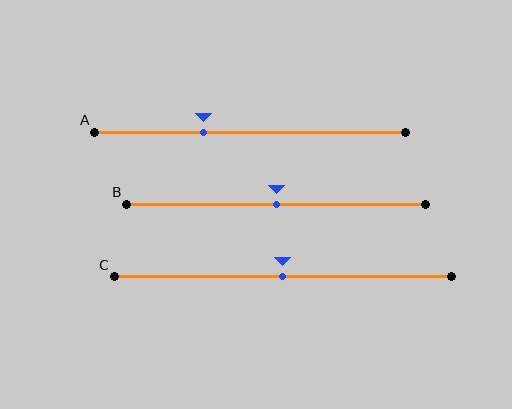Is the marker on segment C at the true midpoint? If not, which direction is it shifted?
Yes, the marker on segment C is at the true midpoint.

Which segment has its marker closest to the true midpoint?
Segment B has its marker closest to the true midpoint.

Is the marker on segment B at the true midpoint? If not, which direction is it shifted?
Yes, the marker on segment B is at the true midpoint.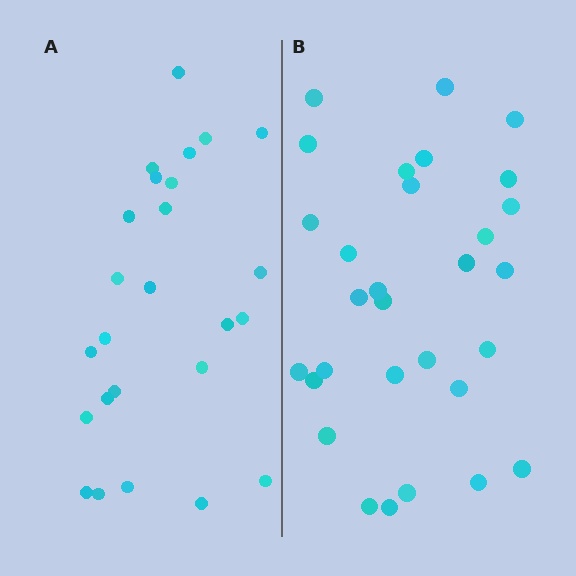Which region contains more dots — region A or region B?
Region B (the right region) has more dots.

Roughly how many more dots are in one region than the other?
Region B has about 5 more dots than region A.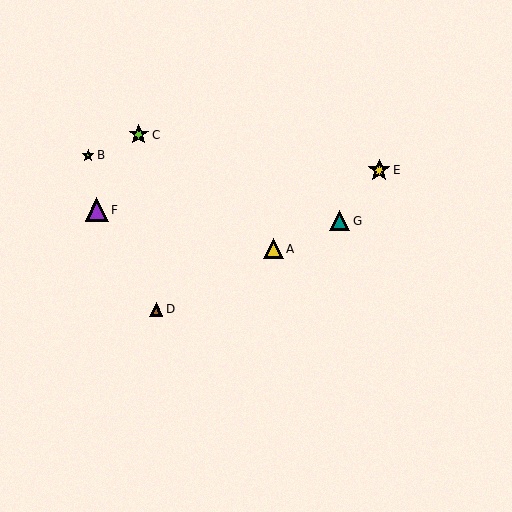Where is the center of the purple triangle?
The center of the purple triangle is at (97, 210).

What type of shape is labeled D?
Shape D is a brown triangle.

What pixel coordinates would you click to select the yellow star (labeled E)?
Click at (379, 170) to select the yellow star E.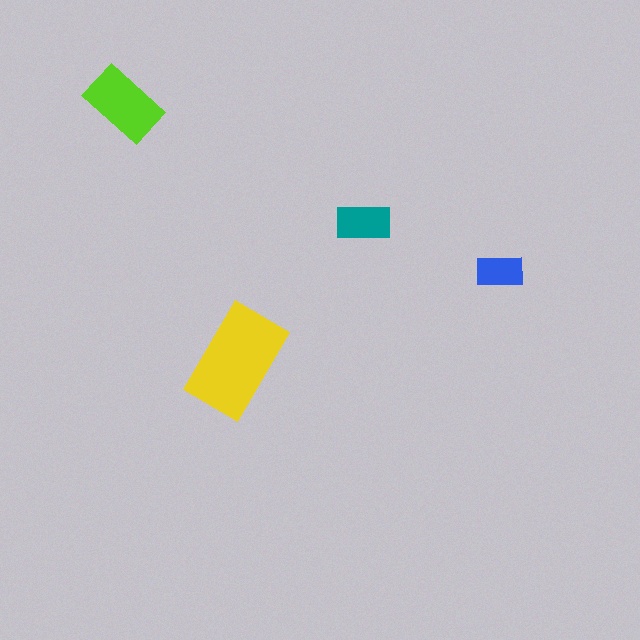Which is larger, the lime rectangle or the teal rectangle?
The lime one.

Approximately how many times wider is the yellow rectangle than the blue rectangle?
About 2.5 times wider.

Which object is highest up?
The lime rectangle is topmost.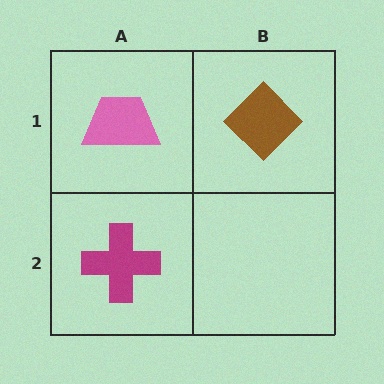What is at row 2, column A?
A magenta cross.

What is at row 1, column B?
A brown diamond.